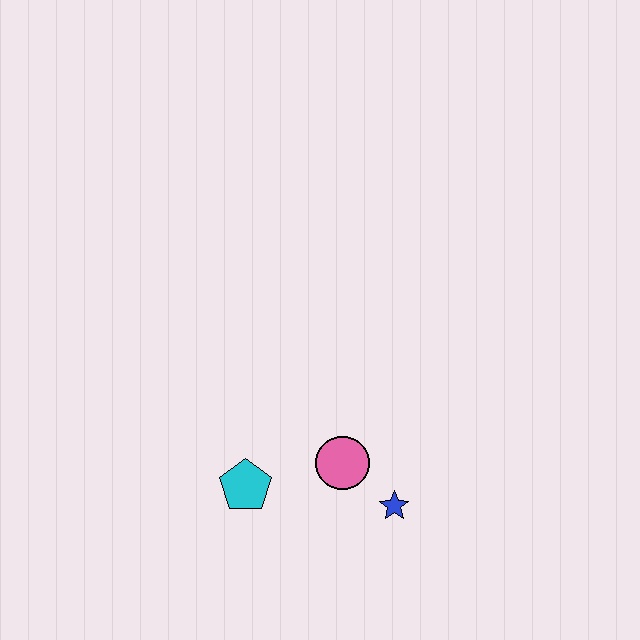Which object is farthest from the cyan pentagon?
The blue star is farthest from the cyan pentagon.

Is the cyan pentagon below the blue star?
No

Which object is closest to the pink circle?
The blue star is closest to the pink circle.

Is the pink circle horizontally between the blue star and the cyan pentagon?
Yes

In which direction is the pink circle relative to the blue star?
The pink circle is to the left of the blue star.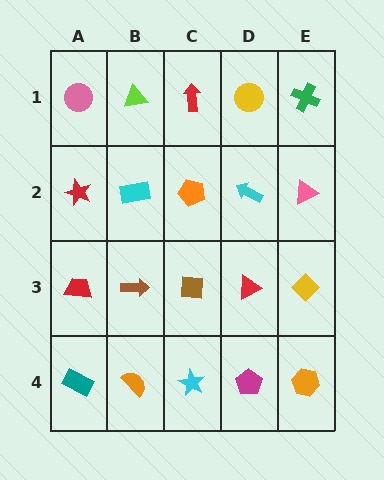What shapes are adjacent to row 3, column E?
A pink triangle (row 2, column E), an orange hexagon (row 4, column E), a red triangle (row 3, column D).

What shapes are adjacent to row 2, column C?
A red arrow (row 1, column C), a brown square (row 3, column C), a cyan rectangle (row 2, column B), a cyan arrow (row 2, column D).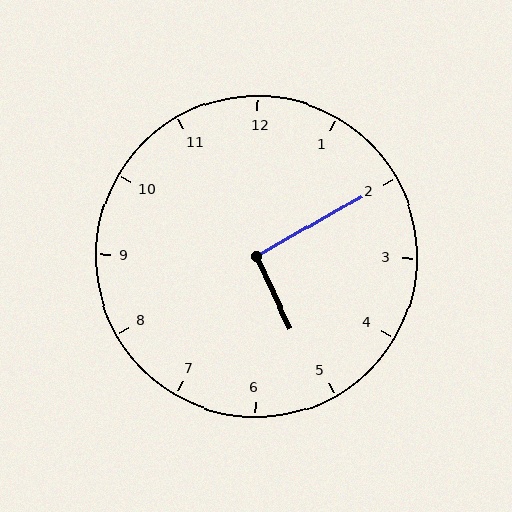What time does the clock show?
5:10.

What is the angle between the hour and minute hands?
Approximately 95 degrees.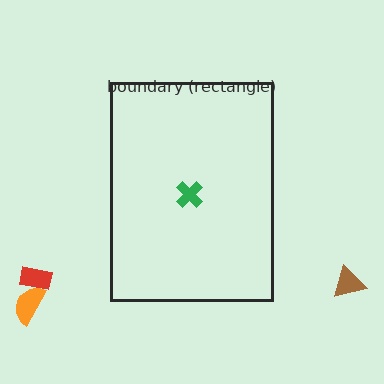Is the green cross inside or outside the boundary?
Inside.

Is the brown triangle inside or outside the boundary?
Outside.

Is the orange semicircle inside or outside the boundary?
Outside.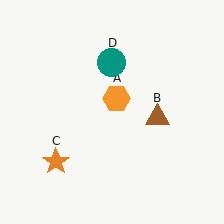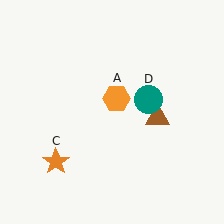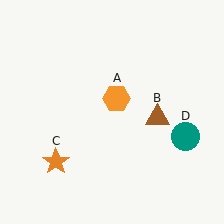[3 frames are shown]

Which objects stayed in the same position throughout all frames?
Orange hexagon (object A) and brown triangle (object B) and orange star (object C) remained stationary.